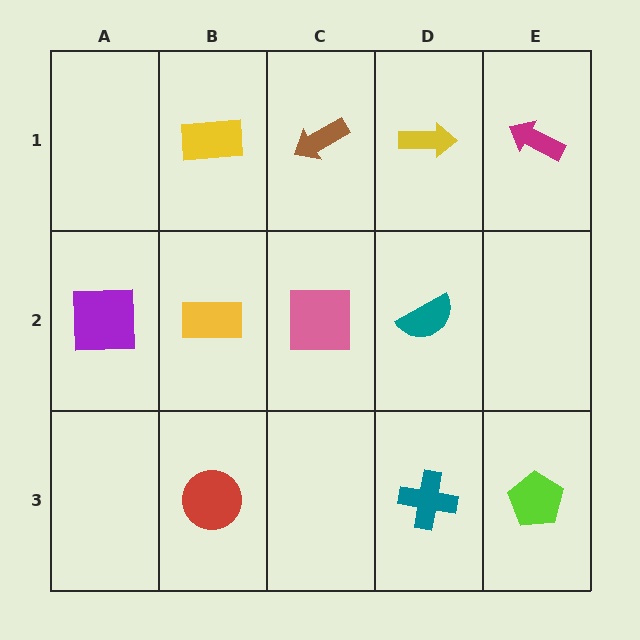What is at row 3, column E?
A lime pentagon.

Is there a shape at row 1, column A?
No, that cell is empty.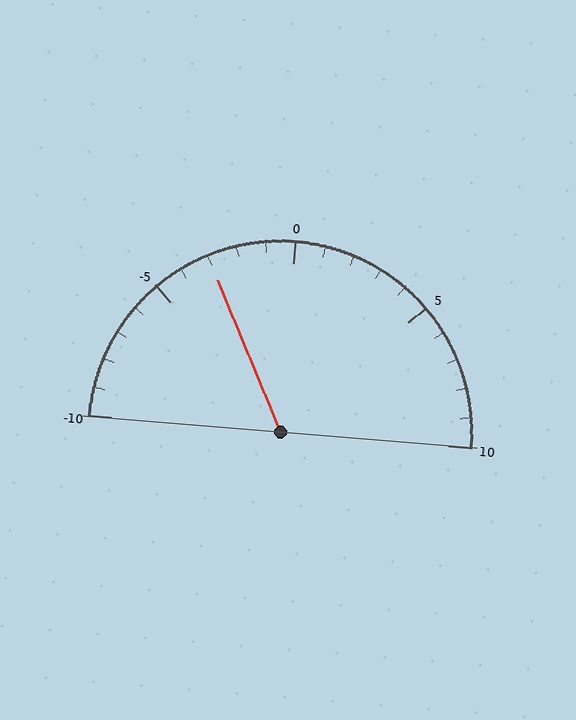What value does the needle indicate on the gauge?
The needle indicates approximately -3.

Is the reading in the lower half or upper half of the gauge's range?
The reading is in the lower half of the range (-10 to 10).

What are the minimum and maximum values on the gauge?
The gauge ranges from -10 to 10.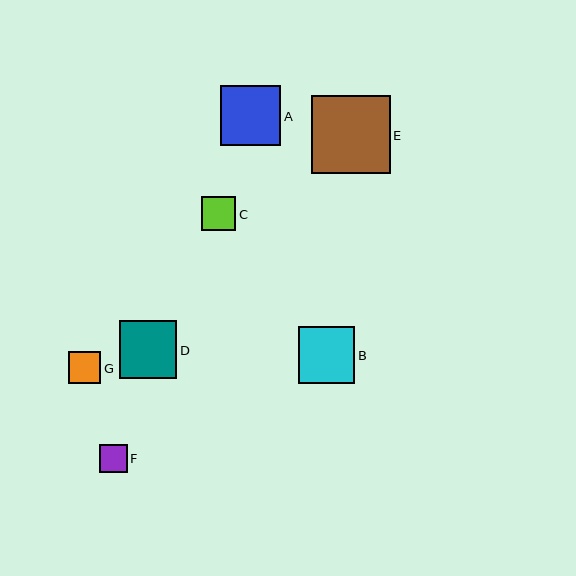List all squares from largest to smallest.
From largest to smallest: E, A, D, B, C, G, F.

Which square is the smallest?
Square F is the smallest with a size of approximately 28 pixels.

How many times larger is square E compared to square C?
Square E is approximately 2.3 times the size of square C.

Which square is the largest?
Square E is the largest with a size of approximately 78 pixels.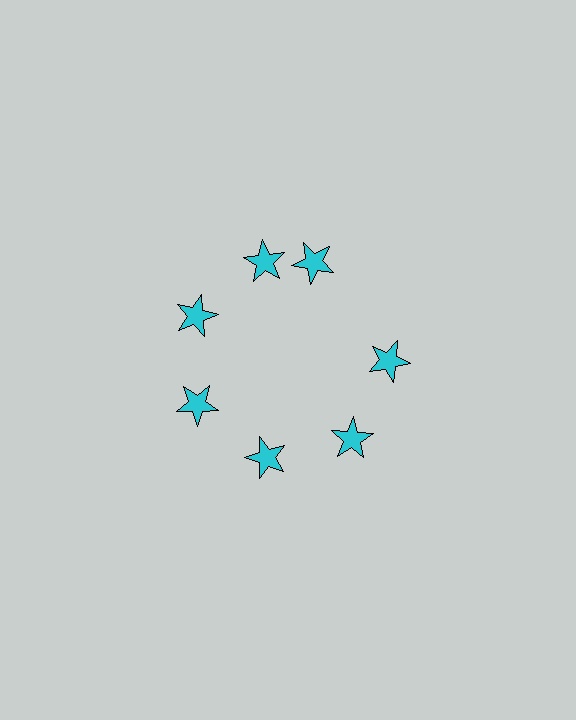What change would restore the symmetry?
The symmetry would be restored by rotating it back into even spacing with its neighbors so that all 7 stars sit at equal angles and equal distance from the center.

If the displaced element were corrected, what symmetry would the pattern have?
It would have 7-fold rotational symmetry — the pattern would map onto itself every 51 degrees.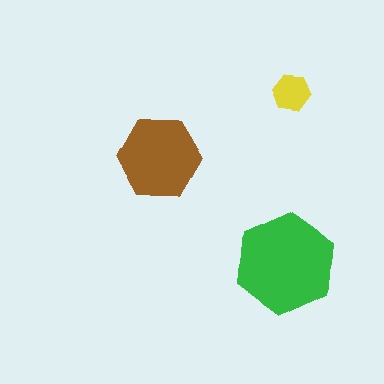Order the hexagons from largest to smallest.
the green one, the brown one, the yellow one.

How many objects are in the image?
There are 3 objects in the image.